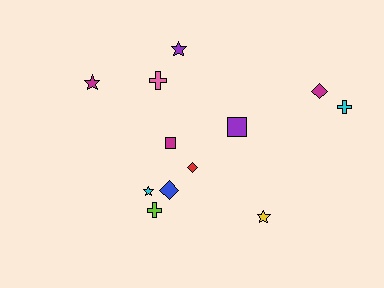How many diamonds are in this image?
There are 3 diamonds.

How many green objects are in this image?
There are no green objects.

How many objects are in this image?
There are 12 objects.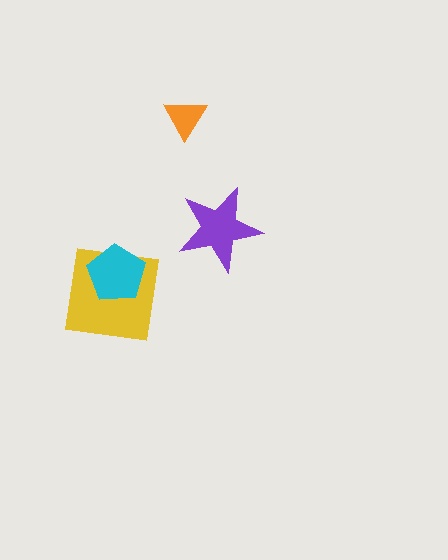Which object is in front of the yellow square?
The cyan pentagon is in front of the yellow square.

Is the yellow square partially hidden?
Yes, it is partially covered by another shape.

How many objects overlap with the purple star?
0 objects overlap with the purple star.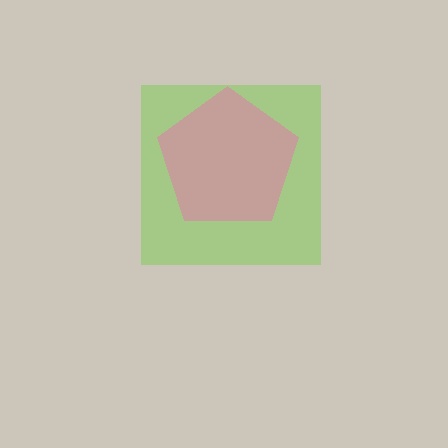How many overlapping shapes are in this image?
There are 2 overlapping shapes in the image.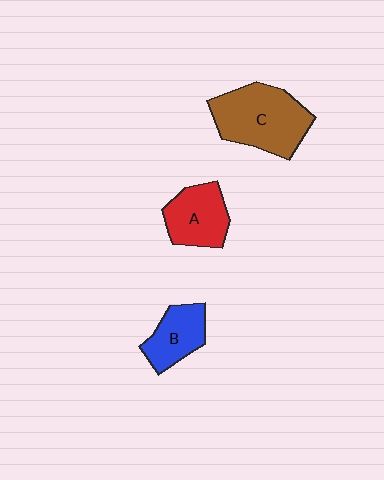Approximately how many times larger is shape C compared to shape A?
Approximately 1.6 times.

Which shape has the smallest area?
Shape B (blue).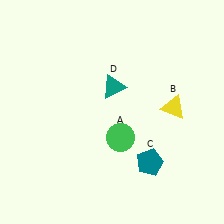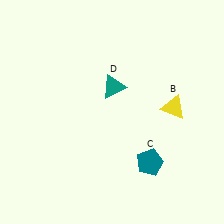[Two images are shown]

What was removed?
The green circle (A) was removed in Image 2.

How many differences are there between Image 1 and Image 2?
There is 1 difference between the two images.